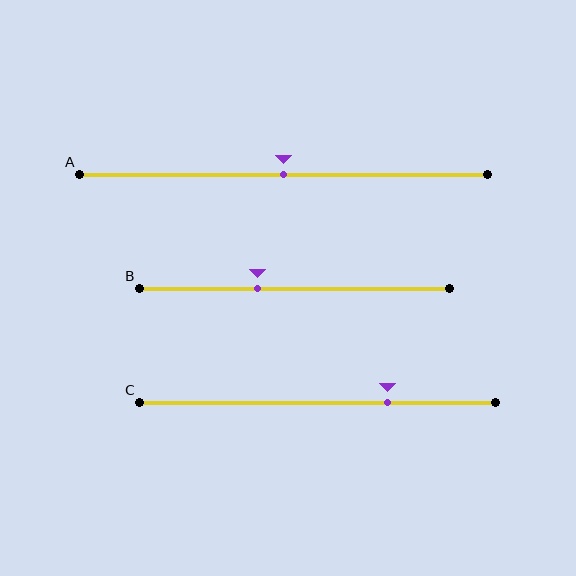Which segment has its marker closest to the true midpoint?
Segment A has its marker closest to the true midpoint.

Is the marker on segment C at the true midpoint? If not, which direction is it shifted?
No, the marker on segment C is shifted to the right by about 20% of the segment length.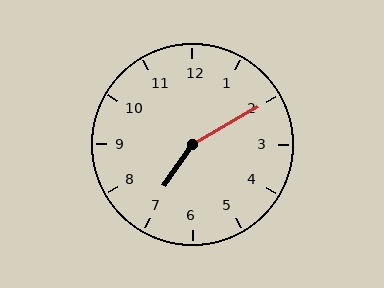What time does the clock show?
7:10.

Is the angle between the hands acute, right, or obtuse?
It is obtuse.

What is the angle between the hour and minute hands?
Approximately 155 degrees.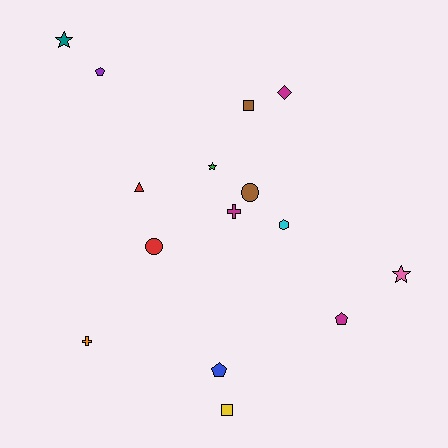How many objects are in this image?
There are 15 objects.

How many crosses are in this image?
There are 2 crosses.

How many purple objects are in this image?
There is 1 purple object.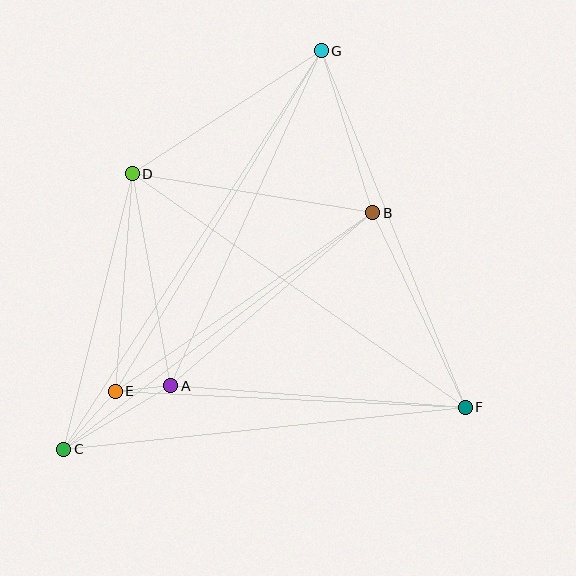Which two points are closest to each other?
Points A and E are closest to each other.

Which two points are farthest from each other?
Points C and G are farthest from each other.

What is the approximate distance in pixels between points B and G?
The distance between B and G is approximately 170 pixels.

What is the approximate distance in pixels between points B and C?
The distance between B and C is approximately 389 pixels.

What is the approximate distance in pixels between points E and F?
The distance between E and F is approximately 351 pixels.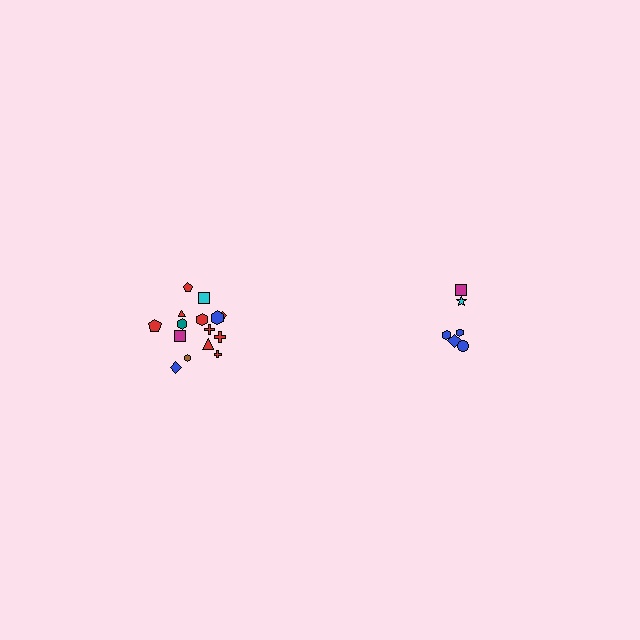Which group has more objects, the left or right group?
The left group.